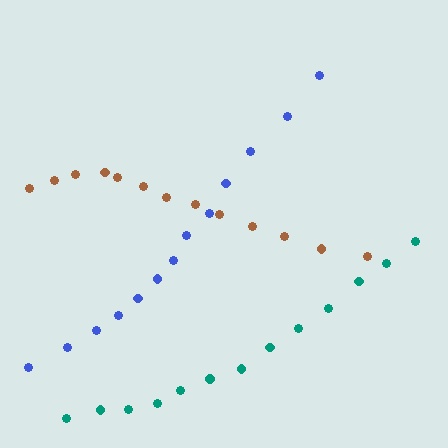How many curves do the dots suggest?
There are 3 distinct paths.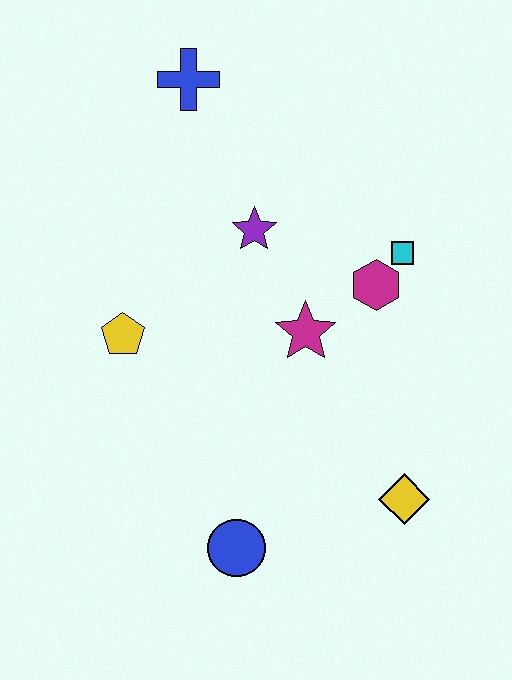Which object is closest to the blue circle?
The yellow diamond is closest to the blue circle.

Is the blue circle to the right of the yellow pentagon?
Yes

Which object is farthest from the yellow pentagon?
The yellow diamond is farthest from the yellow pentagon.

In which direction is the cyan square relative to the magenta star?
The cyan square is to the right of the magenta star.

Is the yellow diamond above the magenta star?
No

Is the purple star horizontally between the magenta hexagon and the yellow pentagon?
Yes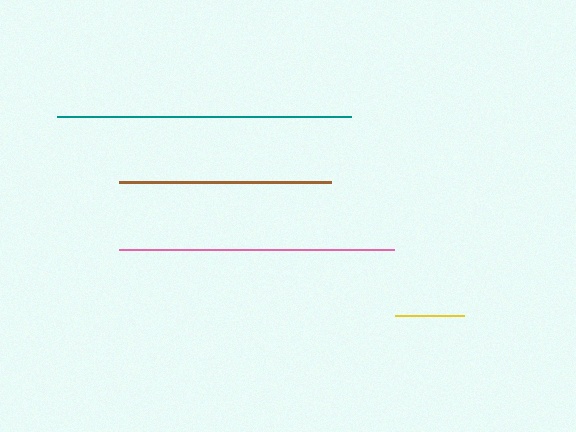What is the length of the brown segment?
The brown segment is approximately 212 pixels long.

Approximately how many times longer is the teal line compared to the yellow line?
The teal line is approximately 4.2 times the length of the yellow line.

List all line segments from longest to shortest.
From longest to shortest: teal, pink, brown, yellow.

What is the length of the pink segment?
The pink segment is approximately 275 pixels long.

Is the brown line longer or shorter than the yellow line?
The brown line is longer than the yellow line.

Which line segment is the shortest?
The yellow line is the shortest at approximately 69 pixels.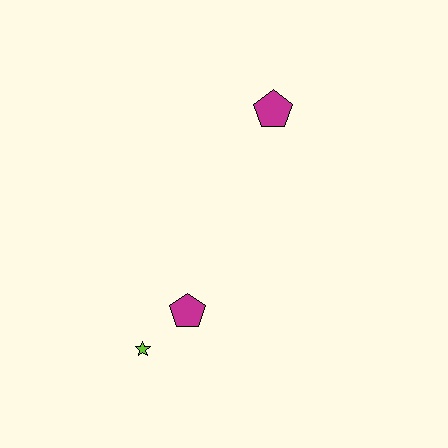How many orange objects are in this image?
There are no orange objects.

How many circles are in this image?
There are no circles.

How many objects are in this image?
There are 3 objects.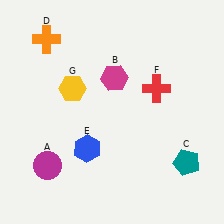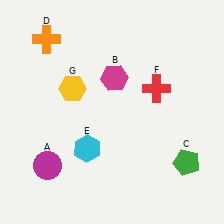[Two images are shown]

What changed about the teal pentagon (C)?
In Image 1, C is teal. In Image 2, it changed to green.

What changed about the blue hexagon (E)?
In Image 1, E is blue. In Image 2, it changed to cyan.